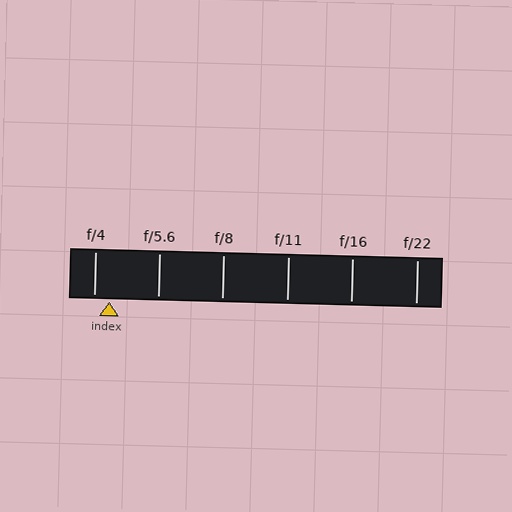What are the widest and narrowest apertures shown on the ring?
The widest aperture shown is f/4 and the narrowest is f/22.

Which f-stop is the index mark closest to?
The index mark is closest to f/4.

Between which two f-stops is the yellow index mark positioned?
The index mark is between f/4 and f/5.6.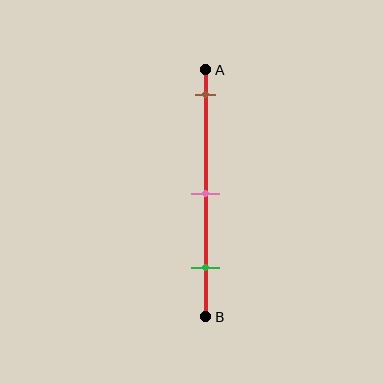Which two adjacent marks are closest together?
The pink and green marks are the closest adjacent pair.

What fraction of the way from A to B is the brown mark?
The brown mark is approximately 10% (0.1) of the way from A to B.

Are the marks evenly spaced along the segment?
Yes, the marks are approximately evenly spaced.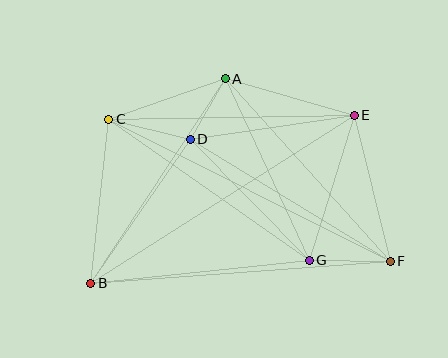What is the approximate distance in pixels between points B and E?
The distance between B and E is approximately 312 pixels.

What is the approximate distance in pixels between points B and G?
The distance between B and G is approximately 220 pixels.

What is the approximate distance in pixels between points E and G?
The distance between E and G is approximately 152 pixels.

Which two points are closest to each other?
Points A and D are closest to each other.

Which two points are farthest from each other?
Points C and F are farthest from each other.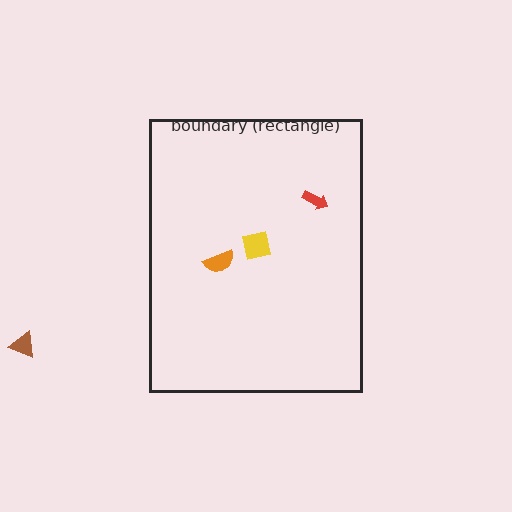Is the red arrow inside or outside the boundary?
Inside.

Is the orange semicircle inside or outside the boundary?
Inside.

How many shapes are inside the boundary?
3 inside, 1 outside.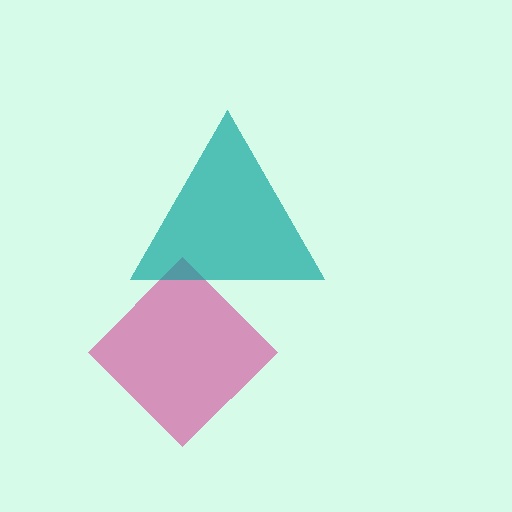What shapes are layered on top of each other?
The layered shapes are: a magenta diamond, a teal triangle.